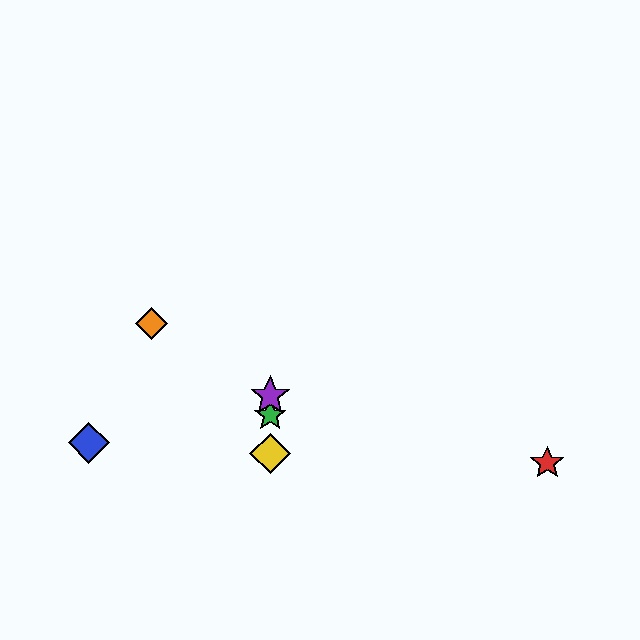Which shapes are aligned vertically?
The green star, the yellow diamond, the purple star are aligned vertically.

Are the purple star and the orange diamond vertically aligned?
No, the purple star is at x≈270 and the orange diamond is at x≈151.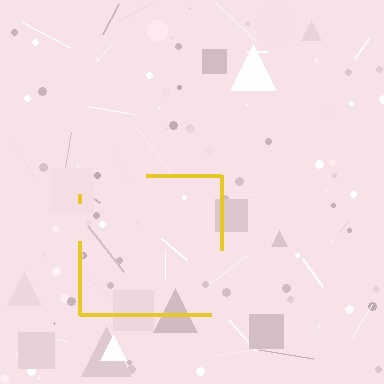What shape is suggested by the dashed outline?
The dashed outline suggests a square.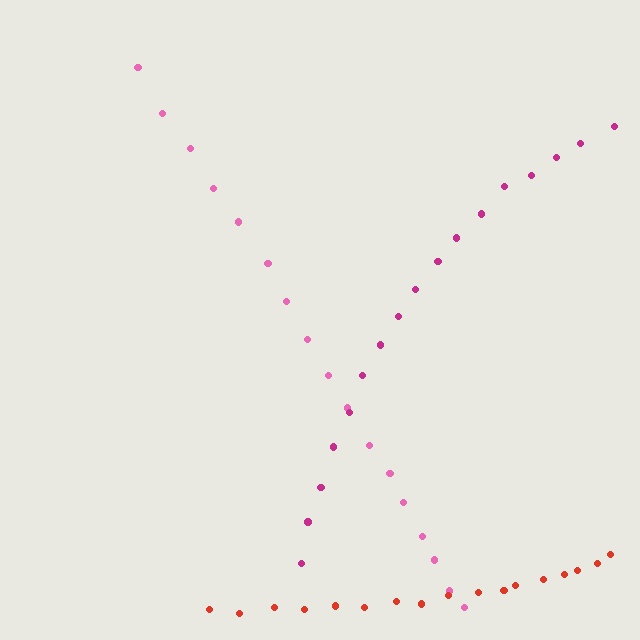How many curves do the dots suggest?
There are 3 distinct paths.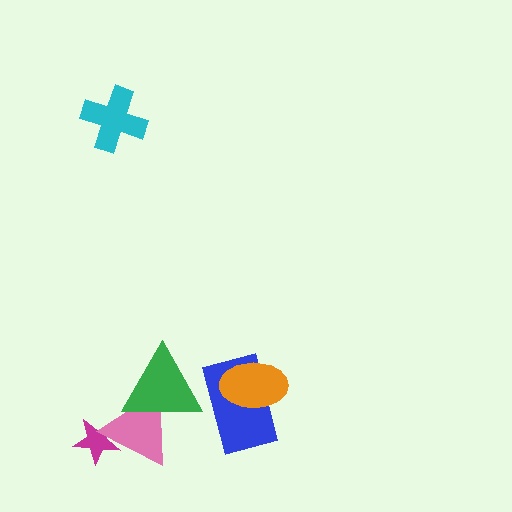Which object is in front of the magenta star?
The pink triangle is in front of the magenta star.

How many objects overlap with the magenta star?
1 object overlaps with the magenta star.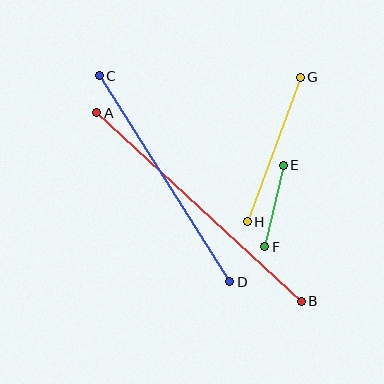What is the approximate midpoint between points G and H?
The midpoint is at approximately (274, 150) pixels.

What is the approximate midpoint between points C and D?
The midpoint is at approximately (164, 179) pixels.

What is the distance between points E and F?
The distance is approximately 83 pixels.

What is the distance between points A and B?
The distance is approximately 278 pixels.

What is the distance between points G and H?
The distance is approximately 154 pixels.